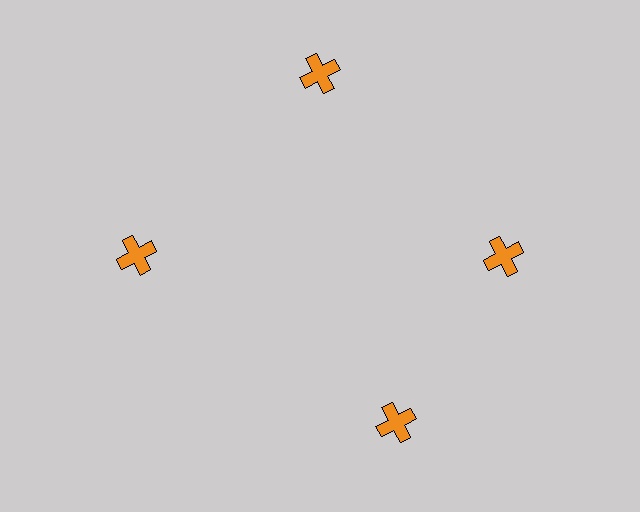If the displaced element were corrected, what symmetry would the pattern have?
It would have 4-fold rotational symmetry — the pattern would map onto itself every 90 degrees.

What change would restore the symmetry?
The symmetry would be restored by rotating it back into even spacing with its neighbors so that all 4 crosses sit at equal angles and equal distance from the center.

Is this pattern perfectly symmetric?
No. The 4 orange crosses are arranged in a ring, but one element near the 6 o'clock position is rotated out of alignment along the ring, breaking the 4-fold rotational symmetry.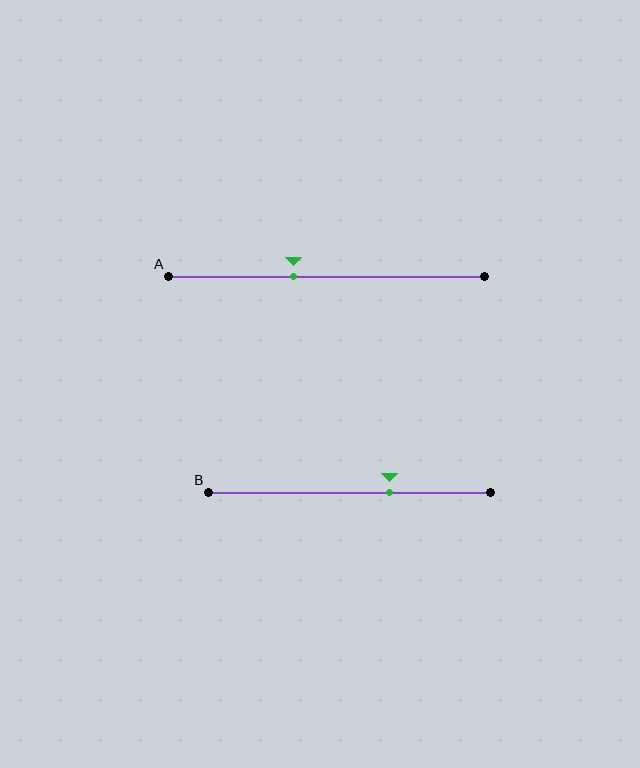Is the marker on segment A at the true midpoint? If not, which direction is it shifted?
No, the marker on segment A is shifted to the left by about 11% of the segment length.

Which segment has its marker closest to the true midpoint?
Segment A has its marker closest to the true midpoint.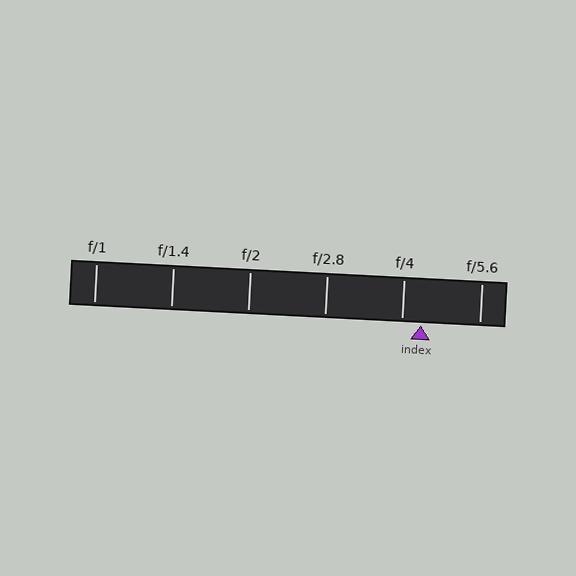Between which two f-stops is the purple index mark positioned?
The index mark is between f/4 and f/5.6.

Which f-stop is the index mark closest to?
The index mark is closest to f/4.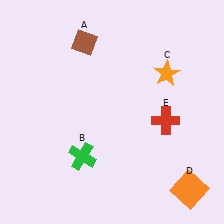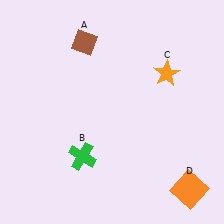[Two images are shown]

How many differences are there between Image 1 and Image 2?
There is 1 difference between the two images.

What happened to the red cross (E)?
The red cross (E) was removed in Image 2. It was in the bottom-right area of Image 1.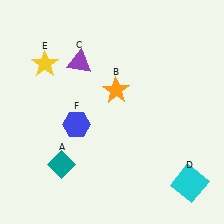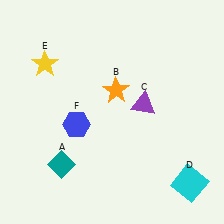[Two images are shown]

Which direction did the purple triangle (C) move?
The purple triangle (C) moved right.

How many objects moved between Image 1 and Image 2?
1 object moved between the two images.